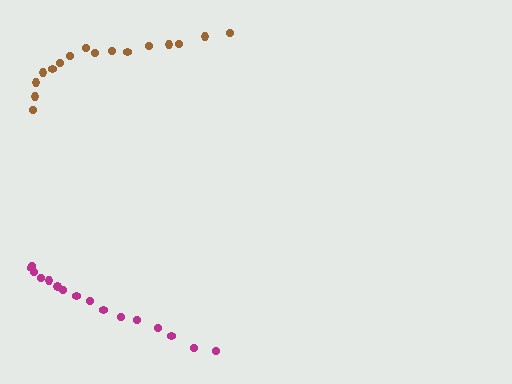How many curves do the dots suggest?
There are 2 distinct paths.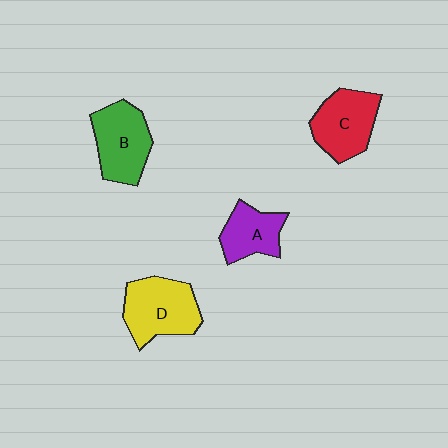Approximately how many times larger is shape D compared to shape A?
Approximately 1.5 times.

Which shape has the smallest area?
Shape A (purple).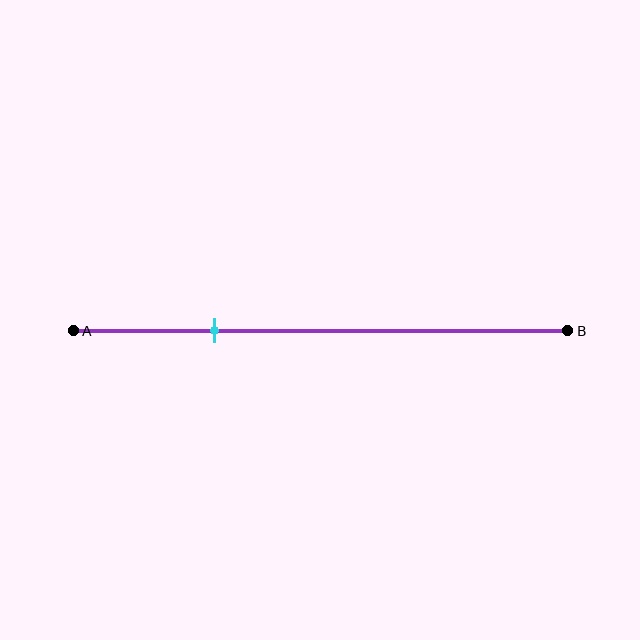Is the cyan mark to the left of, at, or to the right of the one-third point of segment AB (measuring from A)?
The cyan mark is to the left of the one-third point of segment AB.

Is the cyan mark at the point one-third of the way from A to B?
No, the mark is at about 30% from A, not at the 33% one-third point.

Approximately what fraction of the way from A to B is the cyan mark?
The cyan mark is approximately 30% of the way from A to B.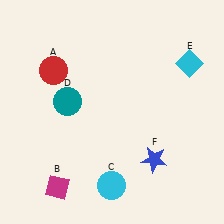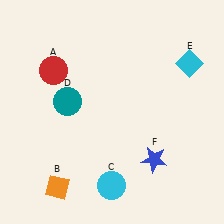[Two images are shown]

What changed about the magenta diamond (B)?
In Image 1, B is magenta. In Image 2, it changed to orange.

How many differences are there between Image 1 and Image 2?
There is 1 difference between the two images.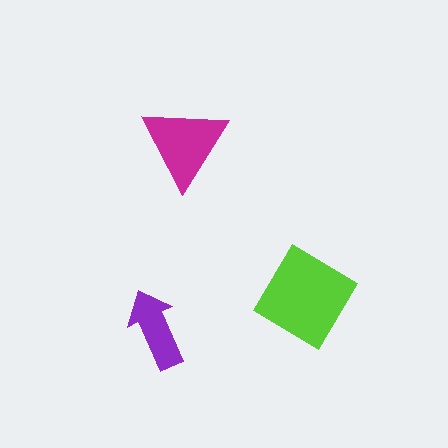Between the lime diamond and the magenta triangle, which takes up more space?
The lime diamond.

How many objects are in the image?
There are 3 objects in the image.